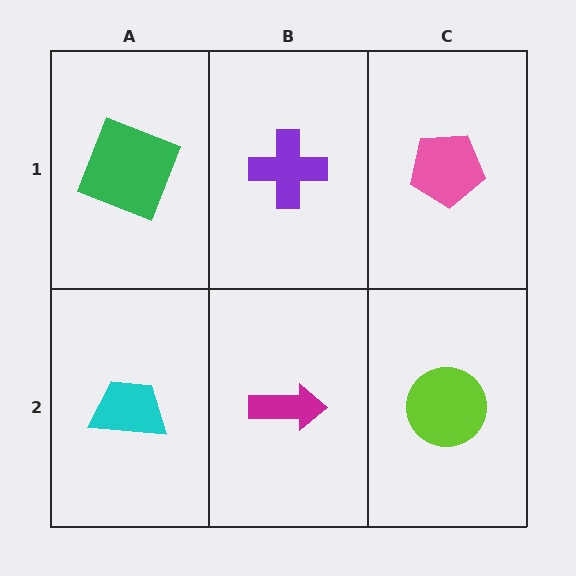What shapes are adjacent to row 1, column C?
A lime circle (row 2, column C), a purple cross (row 1, column B).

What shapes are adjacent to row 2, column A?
A green square (row 1, column A), a magenta arrow (row 2, column B).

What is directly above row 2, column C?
A pink pentagon.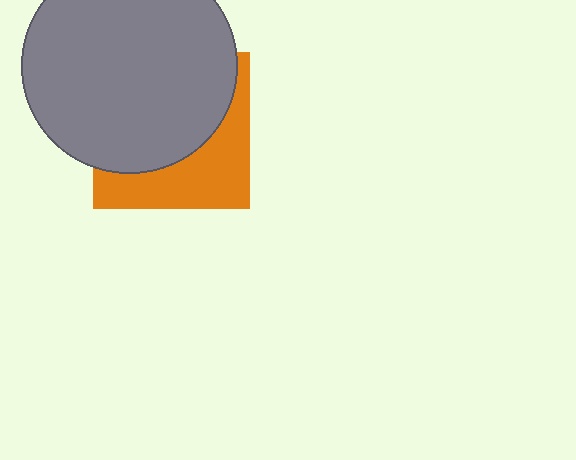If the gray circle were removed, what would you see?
You would see the complete orange square.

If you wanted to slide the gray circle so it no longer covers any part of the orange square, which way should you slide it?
Slide it up — that is the most direct way to separate the two shapes.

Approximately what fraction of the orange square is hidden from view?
Roughly 61% of the orange square is hidden behind the gray circle.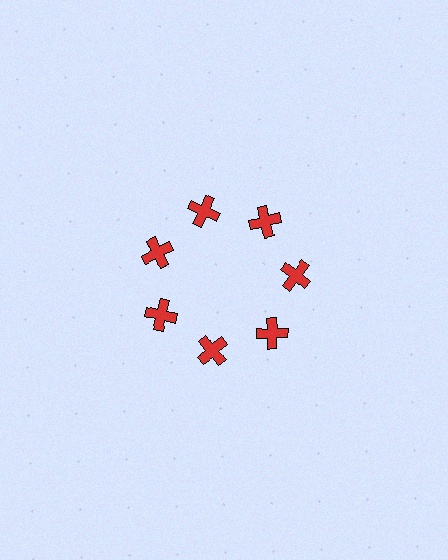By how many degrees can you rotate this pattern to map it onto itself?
The pattern maps onto itself every 51 degrees of rotation.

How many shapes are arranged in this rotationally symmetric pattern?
There are 7 shapes, arranged in 7 groups of 1.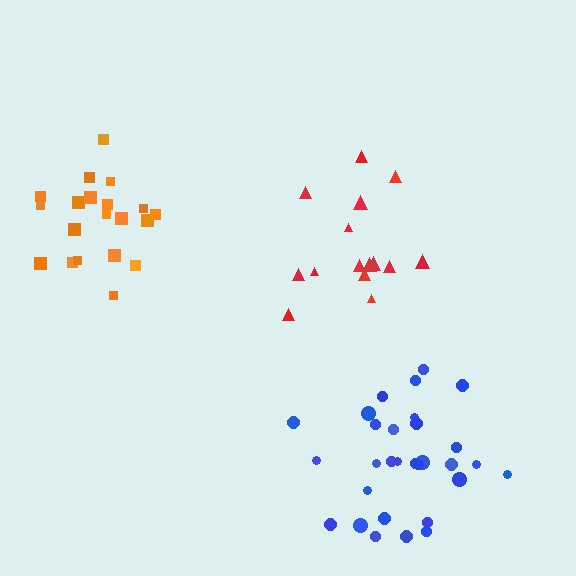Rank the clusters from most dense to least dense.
blue, orange, red.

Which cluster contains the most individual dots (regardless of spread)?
Blue (30).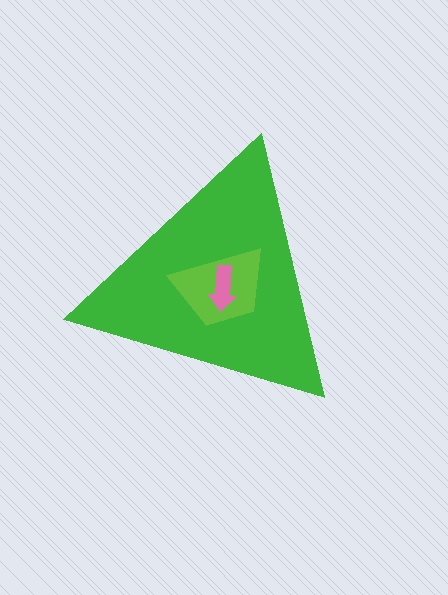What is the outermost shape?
The green triangle.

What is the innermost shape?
The pink arrow.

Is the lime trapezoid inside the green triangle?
Yes.